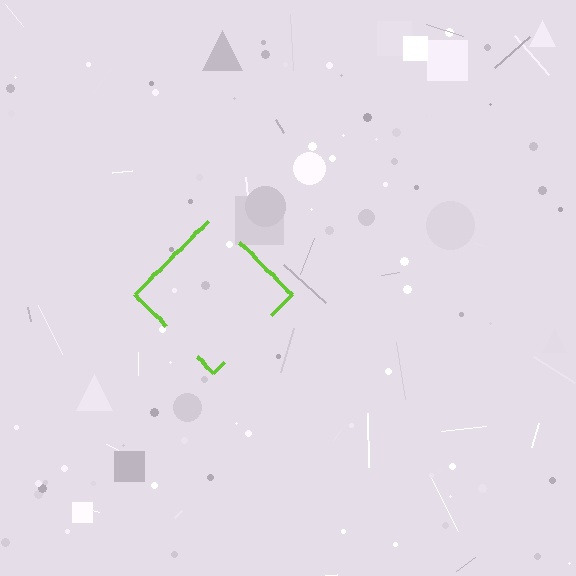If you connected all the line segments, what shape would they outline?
They would outline a diamond.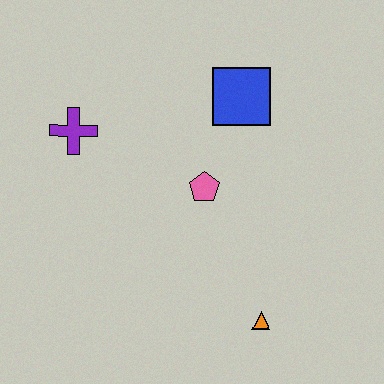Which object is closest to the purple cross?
The pink pentagon is closest to the purple cross.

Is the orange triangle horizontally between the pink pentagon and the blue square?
No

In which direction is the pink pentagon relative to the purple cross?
The pink pentagon is to the right of the purple cross.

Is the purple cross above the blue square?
No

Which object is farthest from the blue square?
The orange triangle is farthest from the blue square.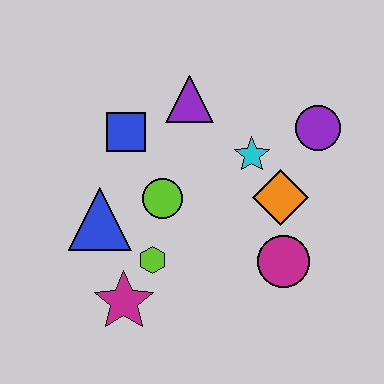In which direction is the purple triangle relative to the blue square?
The purple triangle is to the right of the blue square.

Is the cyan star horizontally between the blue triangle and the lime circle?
No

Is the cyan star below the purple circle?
Yes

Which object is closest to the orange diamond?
The cyan star is closest to the orange diamond.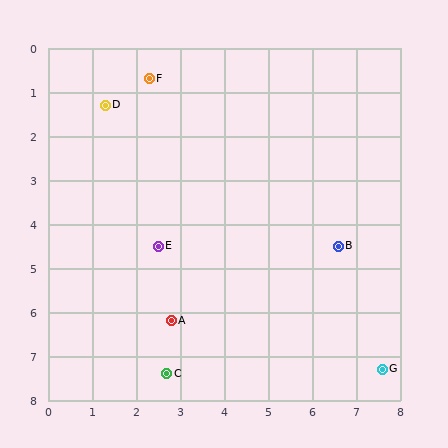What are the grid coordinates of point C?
Point C is at approximately (2.7, 7.4).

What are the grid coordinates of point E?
Point E is at approximately (2.5, 4.5).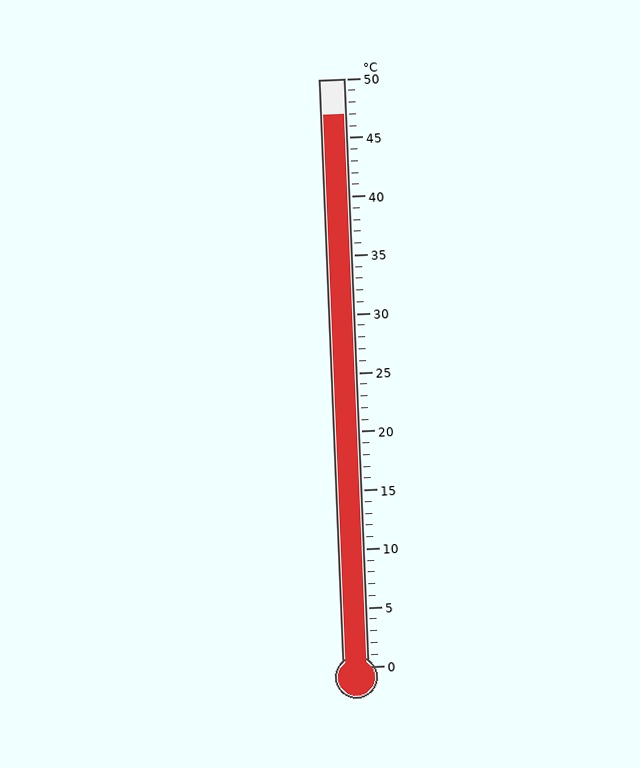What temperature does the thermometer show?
The thermometer shows approximately 47°C.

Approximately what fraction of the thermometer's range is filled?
The thermometer is filled to approximately 95% of its range.